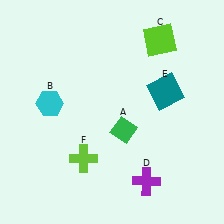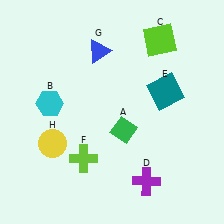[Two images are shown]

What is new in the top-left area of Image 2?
A blue triangle (G) was added in the top-left area of Image 2.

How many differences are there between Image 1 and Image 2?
There are 2 differences between the two images.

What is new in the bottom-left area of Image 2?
A yellow circle (H) was added in the bottom-left area of Image 2.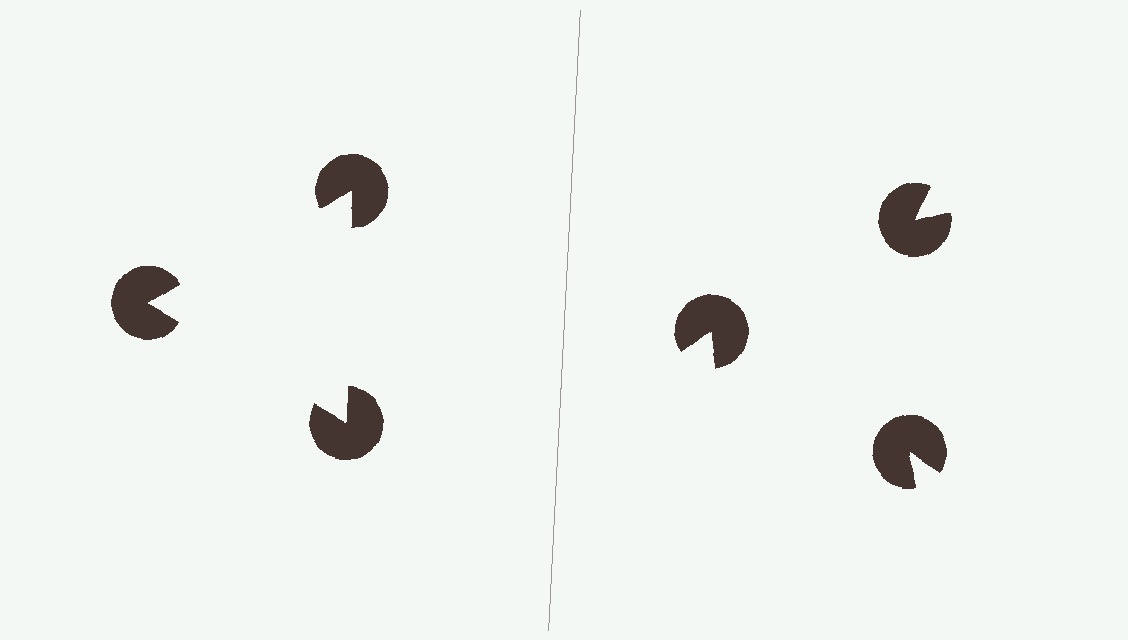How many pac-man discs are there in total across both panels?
6 — 3 on each side.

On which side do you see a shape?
An illusory triangle appears on the left side. On the right side the wedge cuts are rotated, so no coherent shape forms.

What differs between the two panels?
The pac-man discs are positioned identically on both sides; only the wedge orientations differ. On the left they align to a triangle; on the right they are misaligned.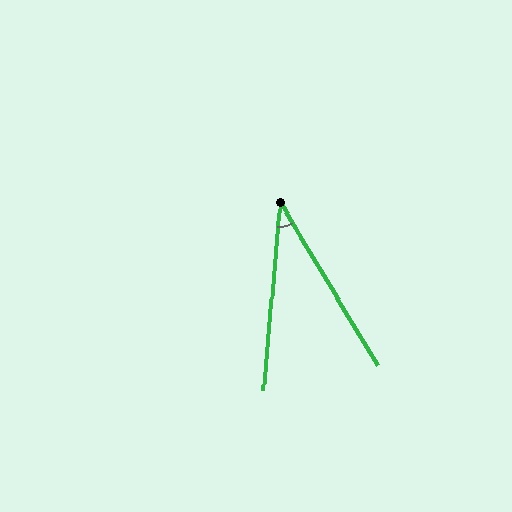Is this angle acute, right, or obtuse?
It is acute.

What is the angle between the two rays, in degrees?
Approximately 36 degrees.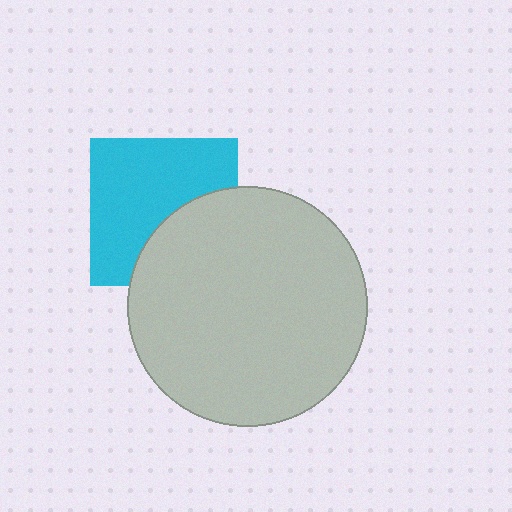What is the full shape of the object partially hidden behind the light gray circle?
The partially hidden object is a cyan square.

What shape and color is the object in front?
The object in front is a light gray circle.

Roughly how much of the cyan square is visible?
About half of it is visible (roughly 64%).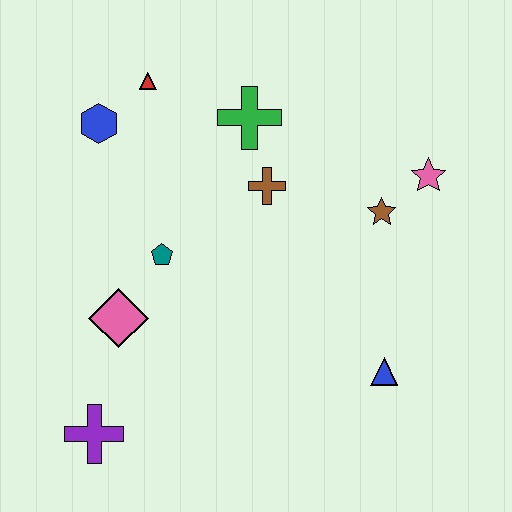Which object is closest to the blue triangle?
The brown star is closest to the blue triangle.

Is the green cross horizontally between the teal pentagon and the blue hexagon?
No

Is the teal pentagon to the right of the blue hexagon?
Yes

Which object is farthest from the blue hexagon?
The blue triangle is farthest from the blue hexagon.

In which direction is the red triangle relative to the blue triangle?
The red triangle is above the blue triangle.